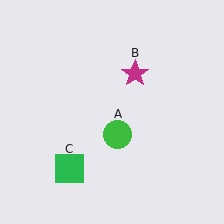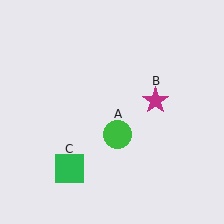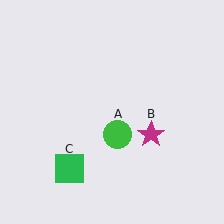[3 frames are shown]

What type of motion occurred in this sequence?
The magenta star (object B) rotated clockwise around the center of the scene.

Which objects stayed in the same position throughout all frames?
Green circle (object A) and green square (object C) remained stationary.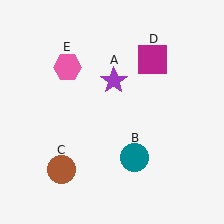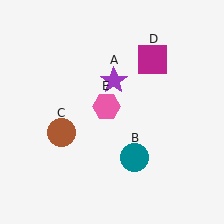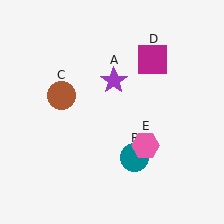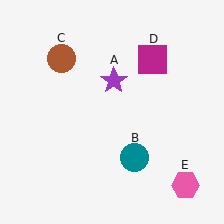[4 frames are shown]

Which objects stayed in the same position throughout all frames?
Purple star (object A) and teal circle (object B) and magenta square (object D) remained stationary.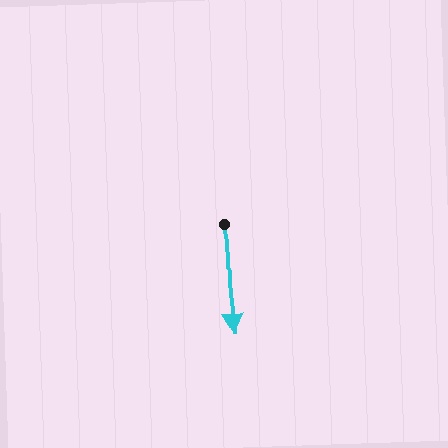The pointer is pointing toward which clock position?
Roughly 6 o'clock.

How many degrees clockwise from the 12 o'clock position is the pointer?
Approximately 177 degrees.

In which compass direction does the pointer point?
South.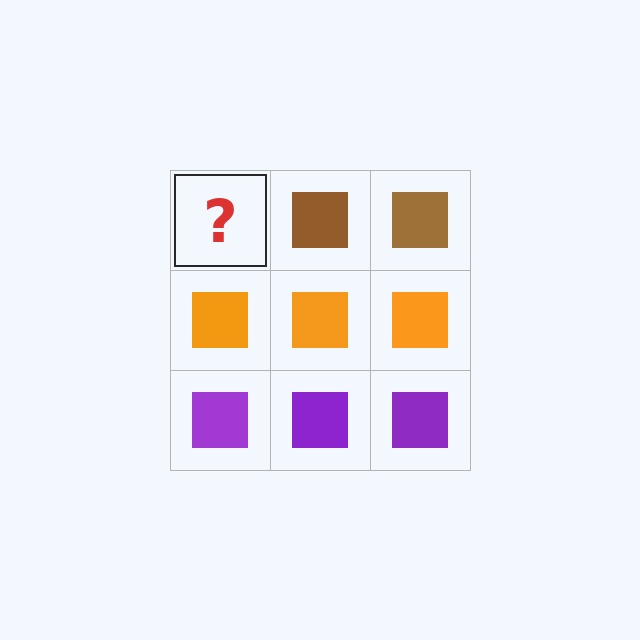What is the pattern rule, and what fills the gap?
The rule is that each row has a consistent color. The gap should be filled with a brown square.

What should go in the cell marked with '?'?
The missing cell should contain a brown square.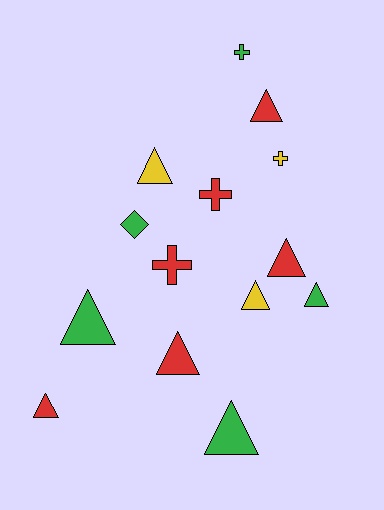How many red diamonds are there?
There are no red diamonds.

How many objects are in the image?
There are 14 objects.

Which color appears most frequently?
Red, with 6 objects.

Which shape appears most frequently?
Triangle, with 9 objects.